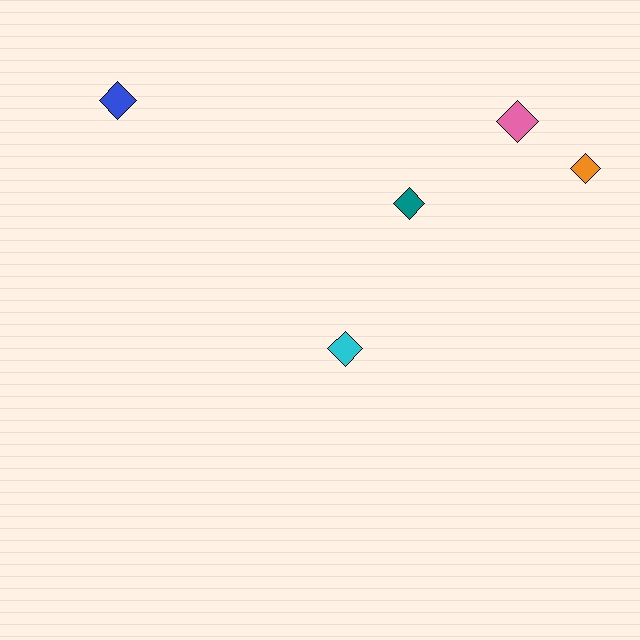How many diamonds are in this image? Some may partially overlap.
There are 5 diamonds.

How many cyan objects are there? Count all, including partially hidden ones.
There is 1 cyan object.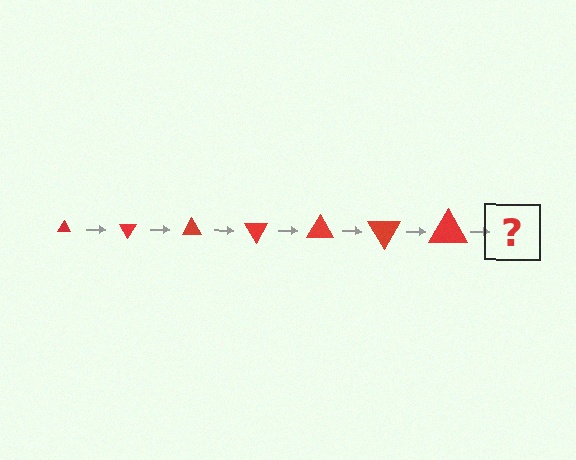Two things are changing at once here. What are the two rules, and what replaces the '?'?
The two rules are that the triangle grows larger each step and it rotates 60 degrees each step. The '?' should be a triangle, larger than the previous one and rotated 420 degrees from the start.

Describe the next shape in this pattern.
It should be a triangle, larger than the previous one and rotated 420 degrees from the start.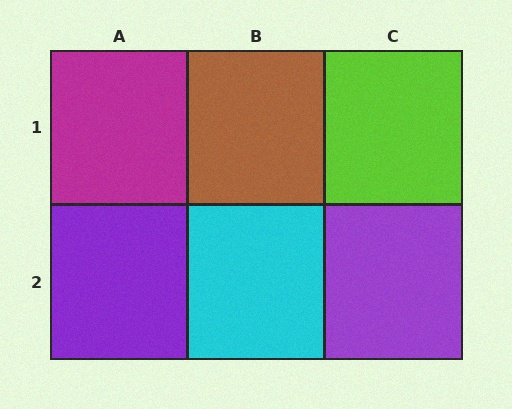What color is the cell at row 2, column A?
Purple.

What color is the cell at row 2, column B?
Cyan.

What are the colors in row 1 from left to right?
Magenta, brown, lime.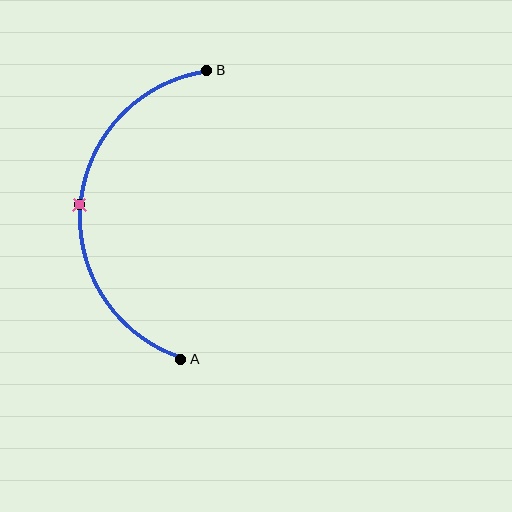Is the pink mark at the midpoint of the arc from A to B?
Yes. The pink mark lies on the arc at equal arc-length from both A and B — it is the arc midpoint.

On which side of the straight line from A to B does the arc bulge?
The arc bulges to the left of the straight line connecting A and B.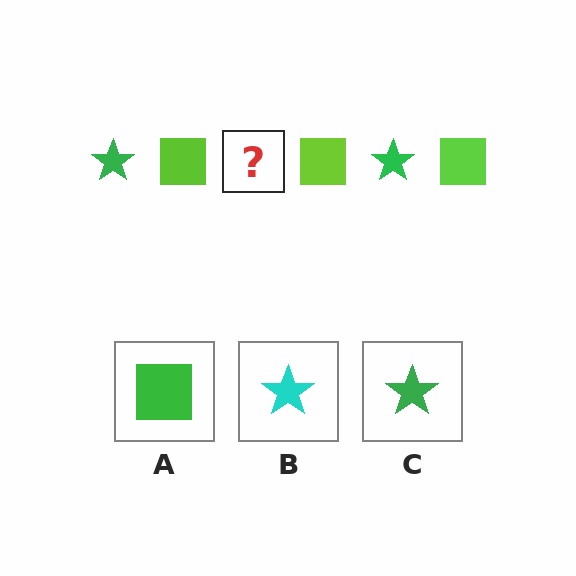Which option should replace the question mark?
Option C.